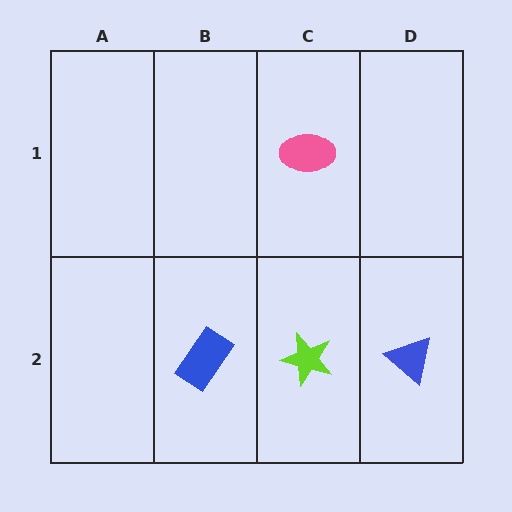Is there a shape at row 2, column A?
No, that cell is empty.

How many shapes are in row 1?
1 shape.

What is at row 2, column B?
A blue rectangle.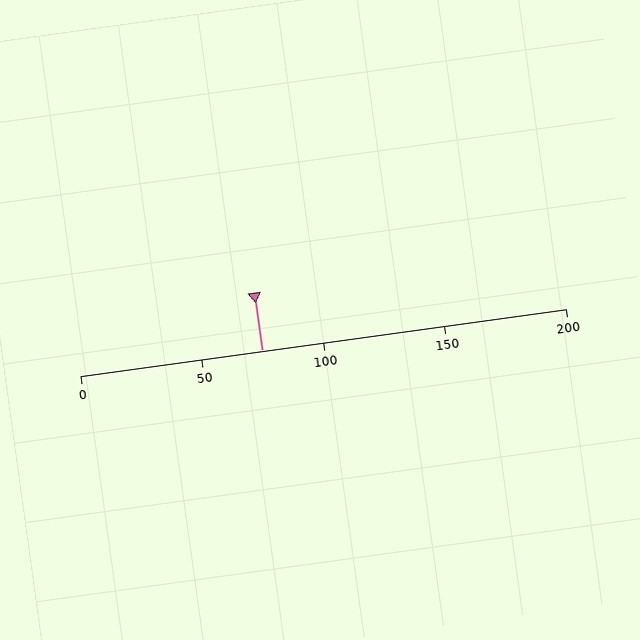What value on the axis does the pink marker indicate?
The marker indicates approximately 75.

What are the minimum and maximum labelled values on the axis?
The axis runs from 0 to 200.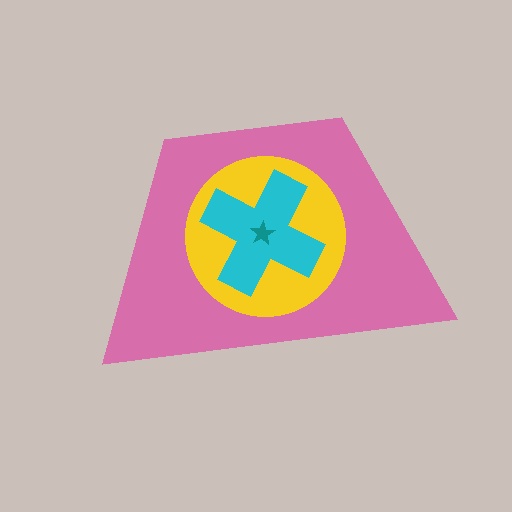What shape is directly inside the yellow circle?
The cyan cross.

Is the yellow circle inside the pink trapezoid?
Yes.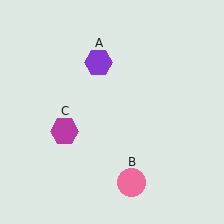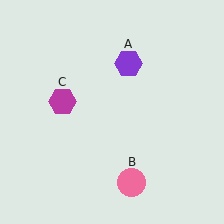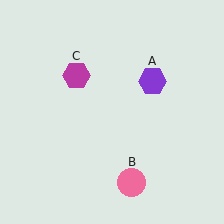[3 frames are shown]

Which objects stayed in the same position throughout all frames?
Pink circle (object B) remained stationary.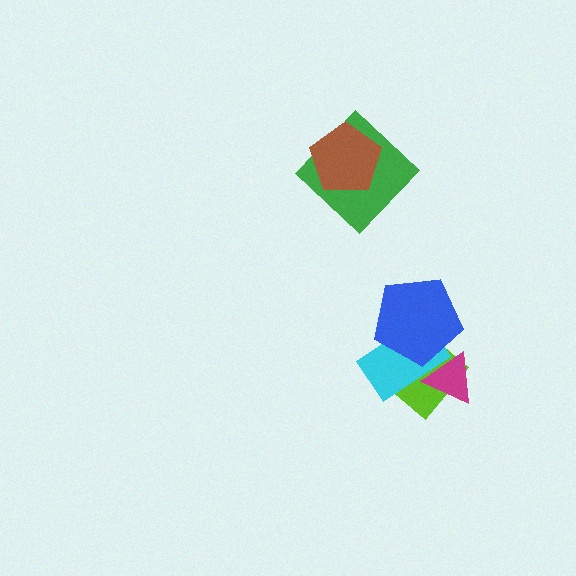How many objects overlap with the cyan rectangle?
3 objects overlap with the cyan rectangle.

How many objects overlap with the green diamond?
1 object overlaps with the green diamond.